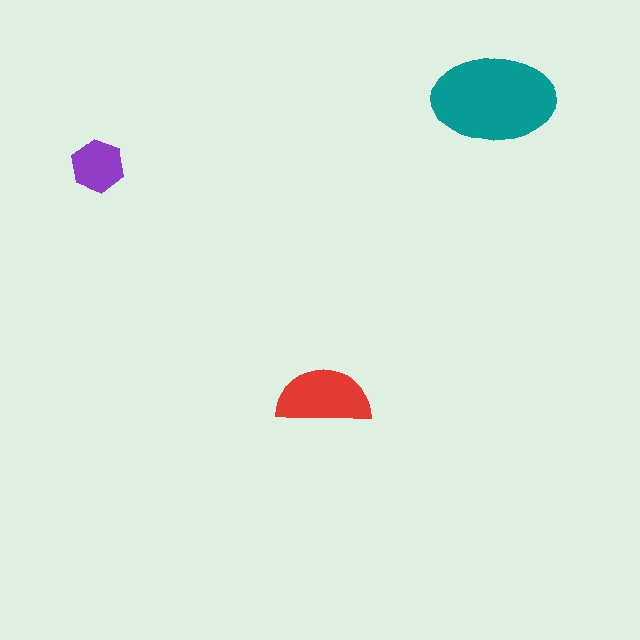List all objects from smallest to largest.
The purple hexagon, the red semicircle, the teal ellipse.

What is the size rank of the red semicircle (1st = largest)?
2nd.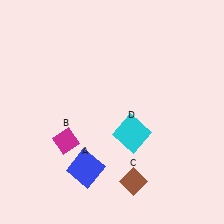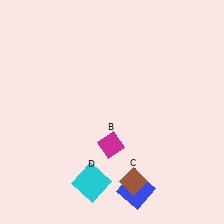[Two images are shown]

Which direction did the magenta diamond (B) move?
The magenta diamond (B) moved right.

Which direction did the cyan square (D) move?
The cyan square (D) moved down.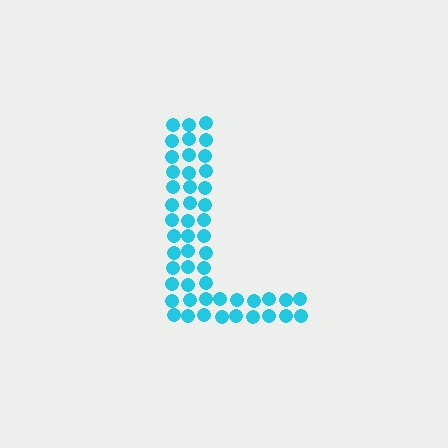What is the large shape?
The large shape is the letter L.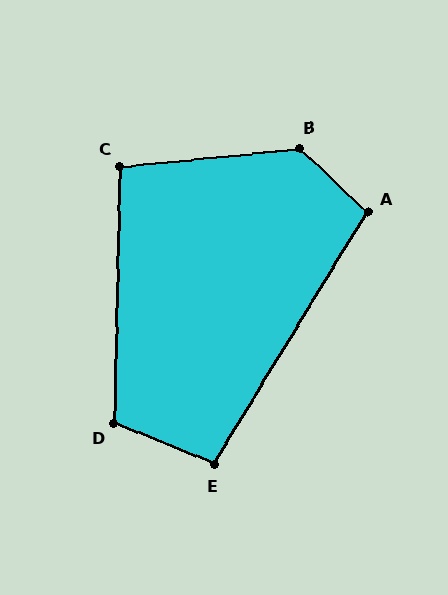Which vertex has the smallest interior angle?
C, at approximately 97 degrees.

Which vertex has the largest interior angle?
B, at approximately 131 degrees.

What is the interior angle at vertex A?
Approximately 102 degrees (obtuse).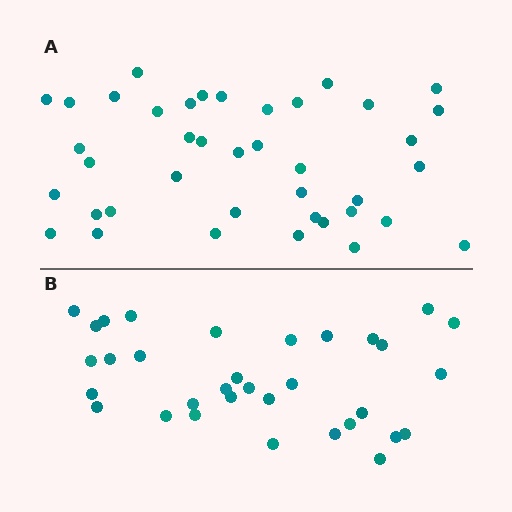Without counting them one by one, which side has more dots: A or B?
Region A (the top region) has more dots.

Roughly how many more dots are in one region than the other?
Region A has roughly 8 or so more dots than region B.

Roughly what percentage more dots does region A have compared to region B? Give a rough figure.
About 20% more.